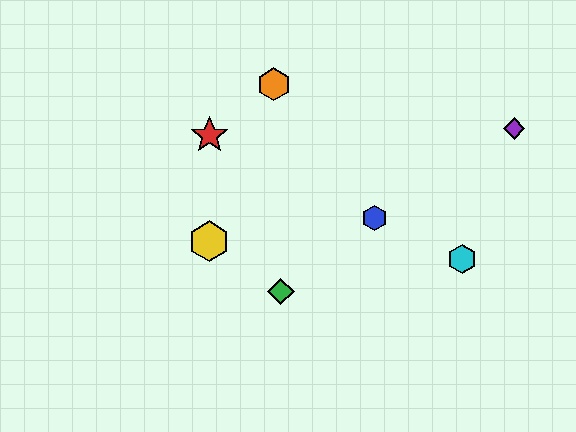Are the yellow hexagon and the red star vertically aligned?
Yes, both are at x≈209.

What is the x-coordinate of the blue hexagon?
The blue hexagon is at x≈375.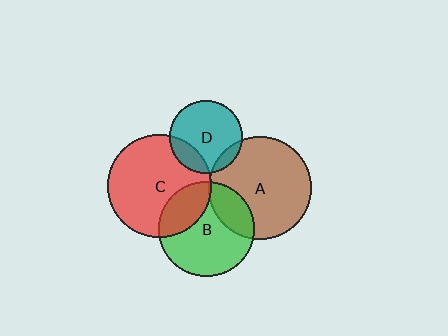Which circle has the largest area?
Circle A (brown).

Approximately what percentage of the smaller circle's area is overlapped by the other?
Approximately 25%.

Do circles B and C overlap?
Yes.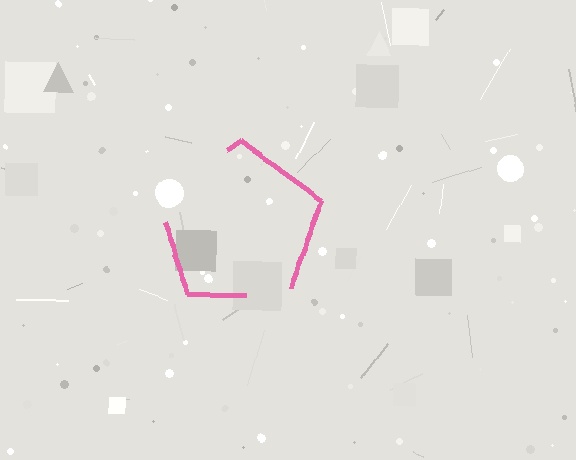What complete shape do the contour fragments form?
The contour fragments form a pentagon.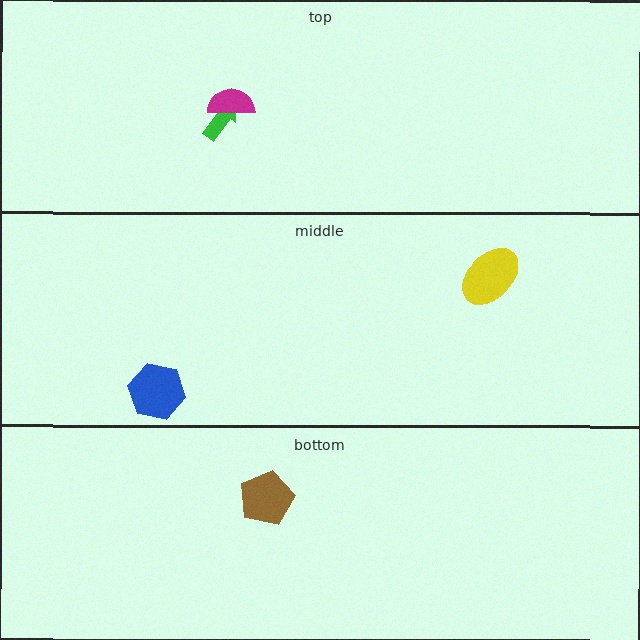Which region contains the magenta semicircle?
The top region.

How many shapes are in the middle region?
2.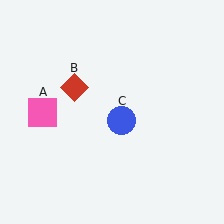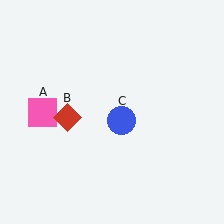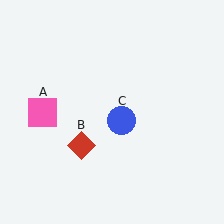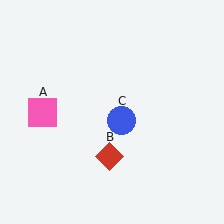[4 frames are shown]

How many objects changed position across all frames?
1 object changed position: red diamond (object B).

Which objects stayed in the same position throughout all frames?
Pink square (object A) and blue circle (object C) remained stationary.